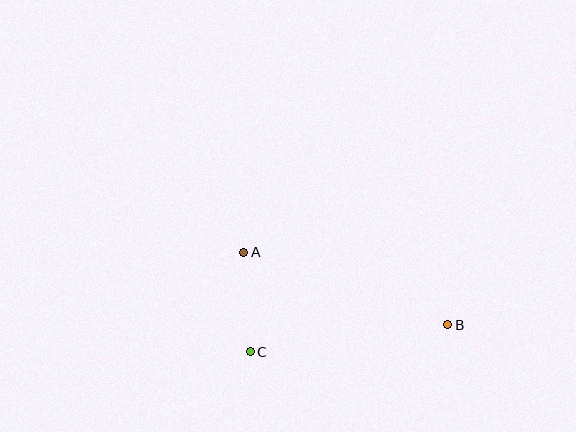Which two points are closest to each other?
Points A and C are closest to each other.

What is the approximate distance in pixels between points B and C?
The distance between B and C is approximately 199 pixels.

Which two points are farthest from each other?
Points A and B are farthest from each other.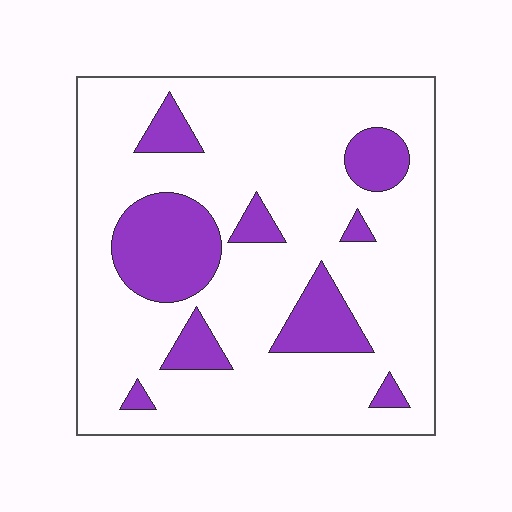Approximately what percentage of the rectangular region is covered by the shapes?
Approximately 20%.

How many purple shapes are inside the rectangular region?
9.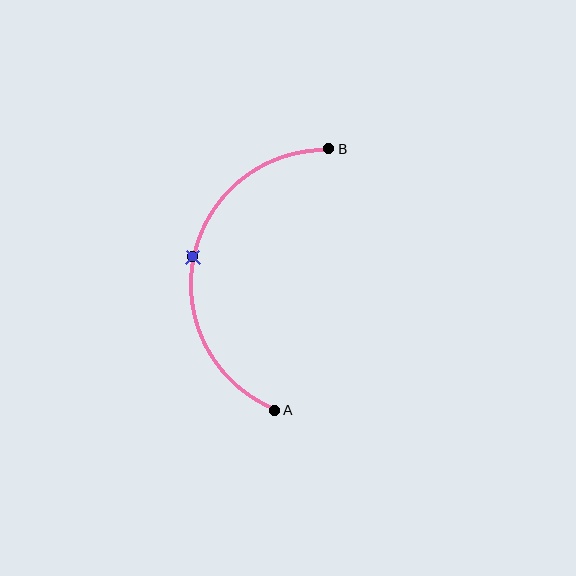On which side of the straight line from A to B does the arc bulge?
The arc bulges to the left of the straight line connecting A and B.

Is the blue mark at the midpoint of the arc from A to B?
Yes. The blue mark lies on the arc at equal arc-length from both A and B — it is the arc midpoint.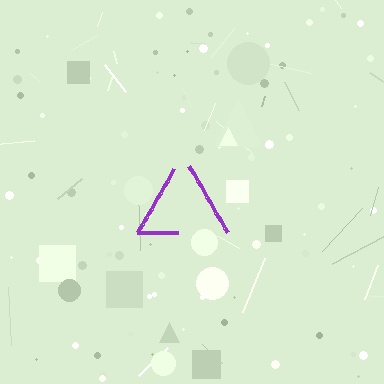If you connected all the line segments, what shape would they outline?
They would outline a triangle.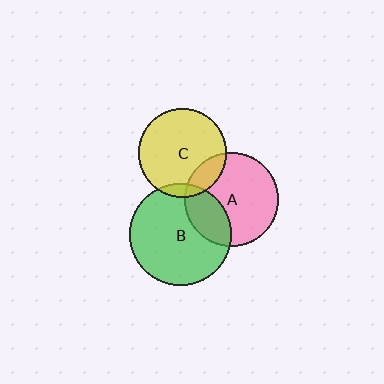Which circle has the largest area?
Circle B (green).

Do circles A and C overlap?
Yes.